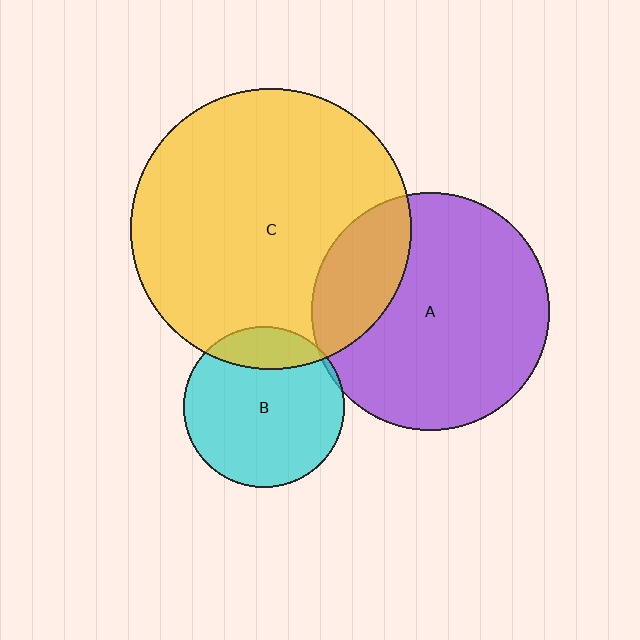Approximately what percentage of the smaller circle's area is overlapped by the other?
Approximately 25%.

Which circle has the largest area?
Circle C (yellow).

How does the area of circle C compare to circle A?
Approximately 1.4 times.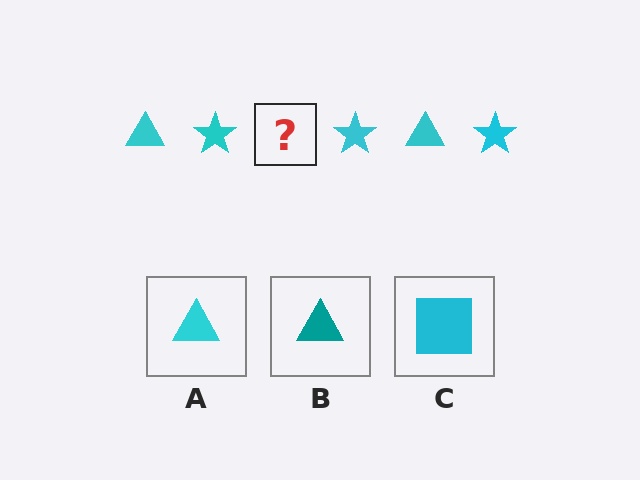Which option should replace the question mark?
Option A.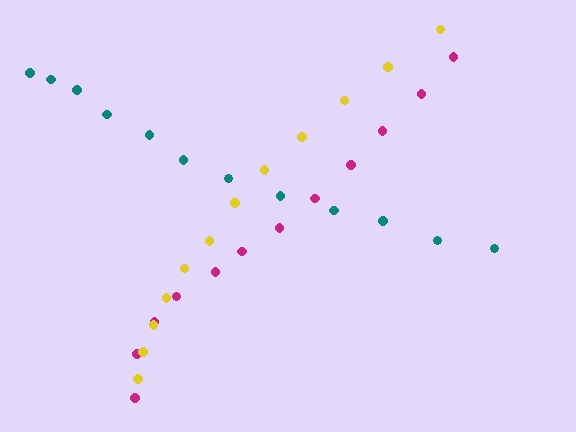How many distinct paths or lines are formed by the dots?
There are 3 distinct paths.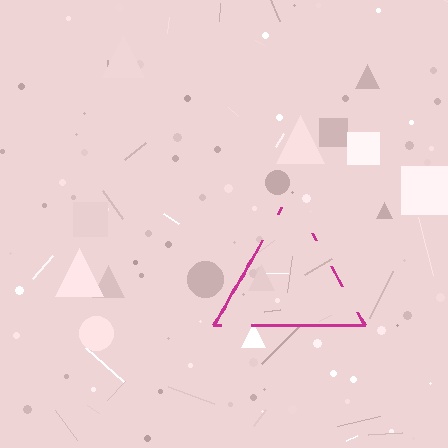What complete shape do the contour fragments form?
The contour fragments form a triangle.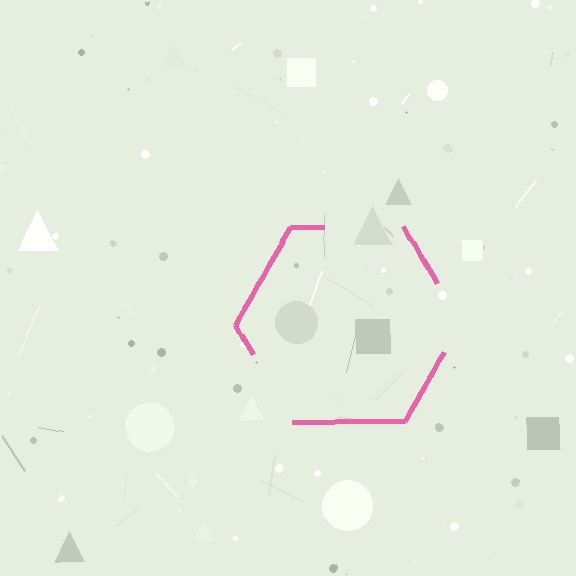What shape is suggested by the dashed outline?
The dashed outline suggests a hexagon.